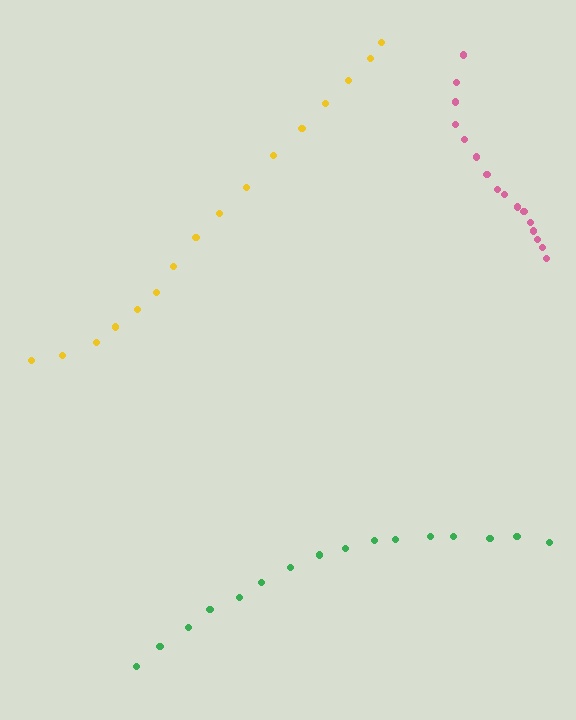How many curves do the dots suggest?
There are 3 distinct paths.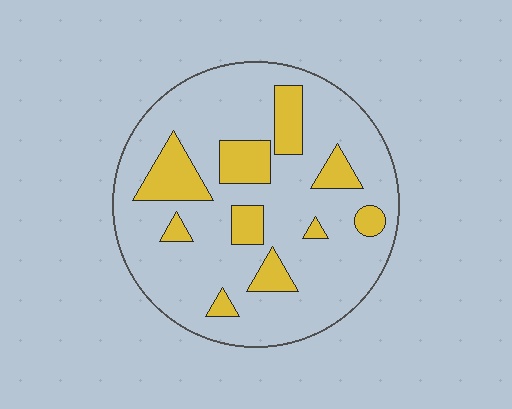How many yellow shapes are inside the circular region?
10.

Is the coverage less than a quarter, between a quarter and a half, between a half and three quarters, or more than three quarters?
Less than a quarter.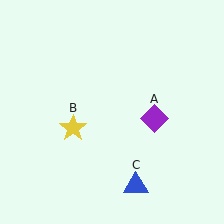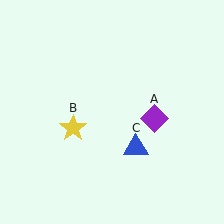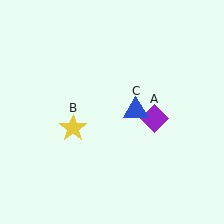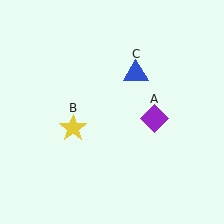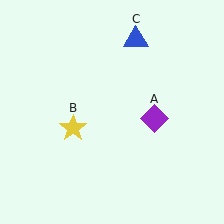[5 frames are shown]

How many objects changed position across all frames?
1 object changed position: blue triangle (object C).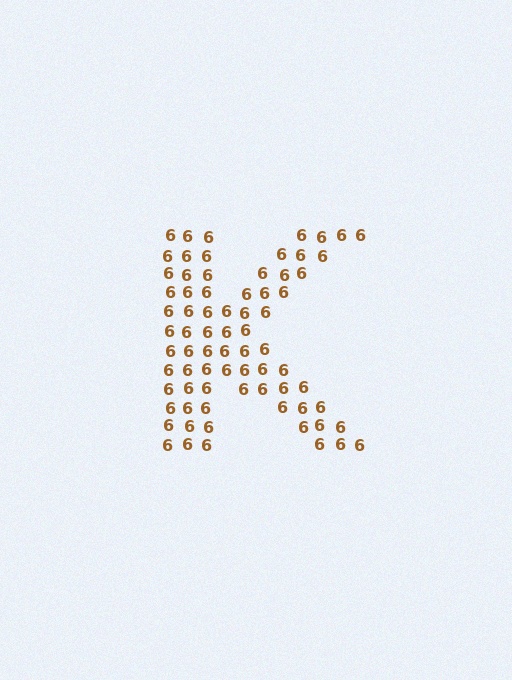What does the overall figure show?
The overall figure shows the letter K.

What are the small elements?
The small elements are digit 6's.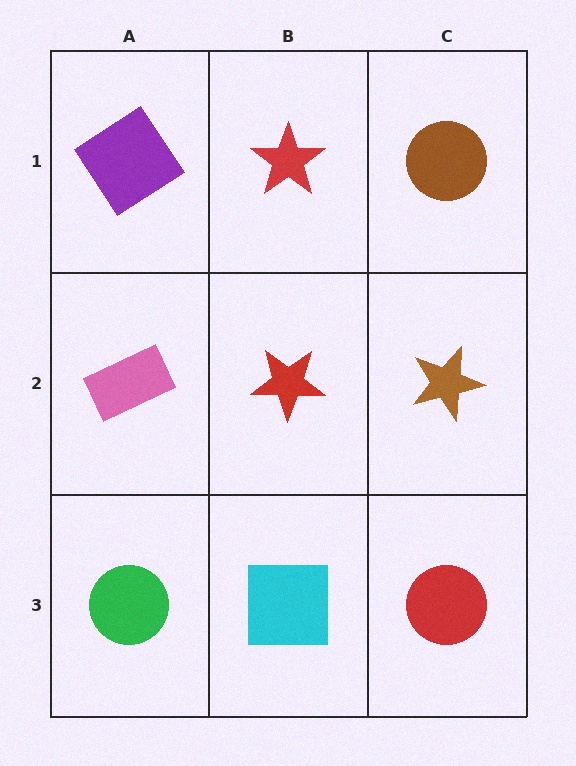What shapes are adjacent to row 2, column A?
A purple diamond (row 1, column A), a green circle (row 3, column A), a red star (row 2, column B).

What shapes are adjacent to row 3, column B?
A red star (row 2, column B), a green circle (row 3, column A), a red circle (row 3, column C).